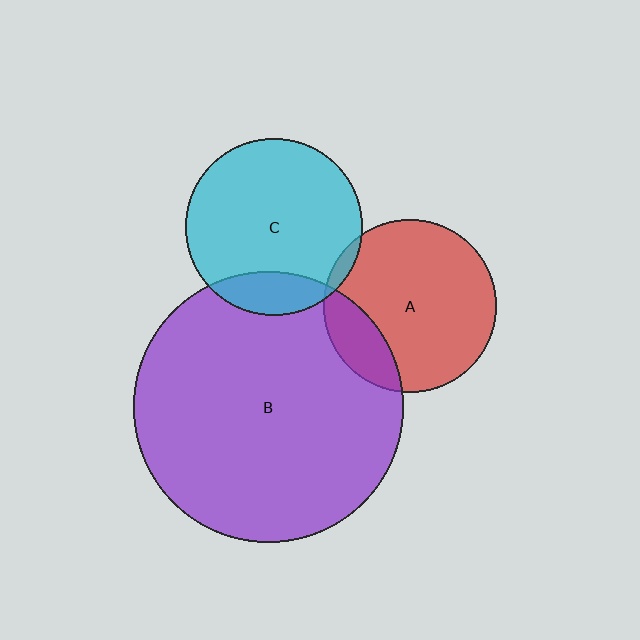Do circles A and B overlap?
Yes.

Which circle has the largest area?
Circle B (purple).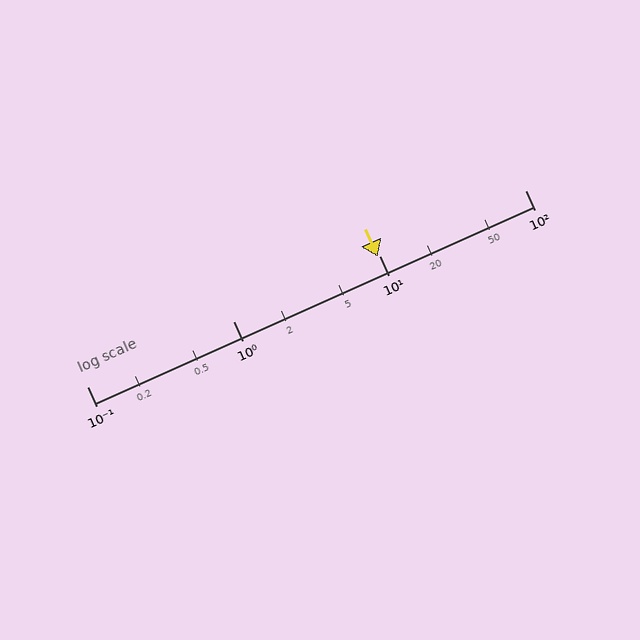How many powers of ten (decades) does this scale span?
The scale spans 3 decades, from 0.1 to 100.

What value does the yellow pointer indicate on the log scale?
The pointer indicates approximately 9.8.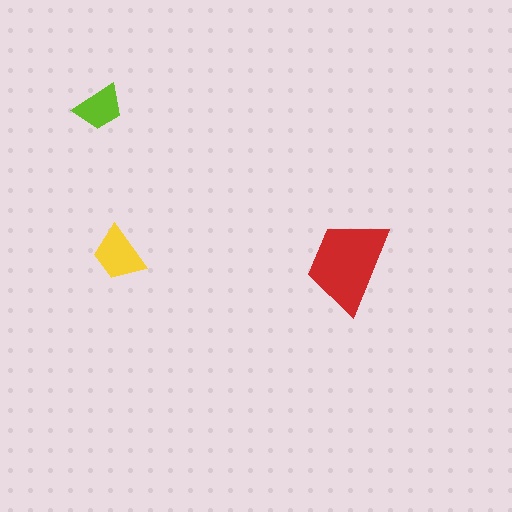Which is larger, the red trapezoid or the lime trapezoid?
The red one.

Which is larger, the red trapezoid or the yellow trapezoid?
The red one.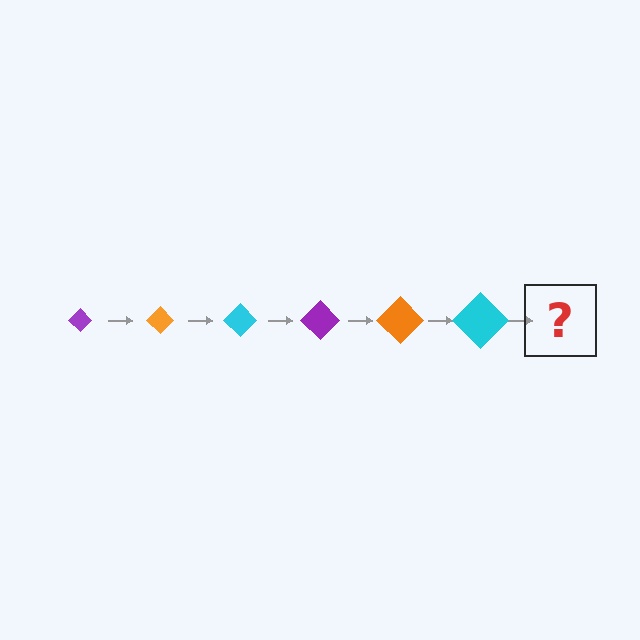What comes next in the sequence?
The next element should be a purple diamond, larger than the previous one.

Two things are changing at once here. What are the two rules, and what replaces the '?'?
The two rules are that the diamond grows larger each step and the color cycles through purple, orange, and cyan. The '?' should be a purple diamond, larger than the previous one.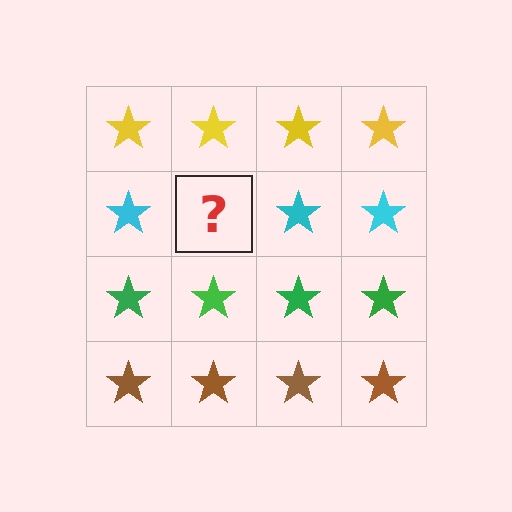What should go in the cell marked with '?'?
The missing cell should contain a cyan star.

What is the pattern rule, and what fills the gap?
The rule is that each row has a consistent color. The gap should be filled with a cyan star.